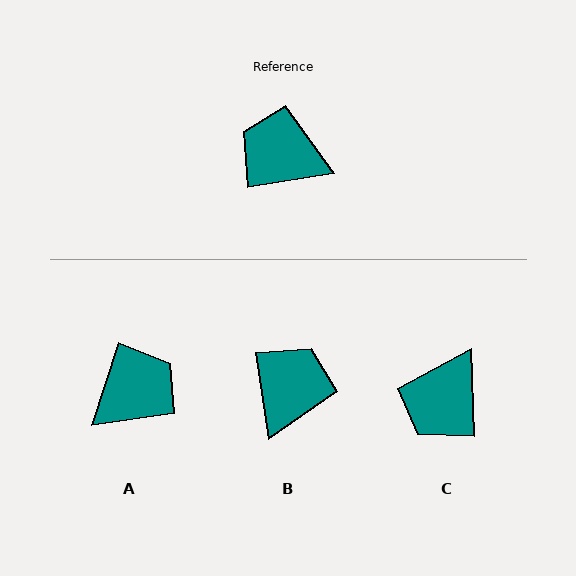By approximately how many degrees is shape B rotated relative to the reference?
Approximately 91 degrees clockwise.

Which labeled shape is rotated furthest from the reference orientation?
A, about 117 degrees away.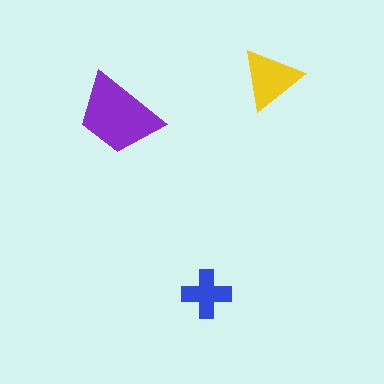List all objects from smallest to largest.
The blue cross, the yellow triangle, the purple trapezoid.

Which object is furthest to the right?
The yellow triangle is rightmost.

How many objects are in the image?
There are 3 objects in the image.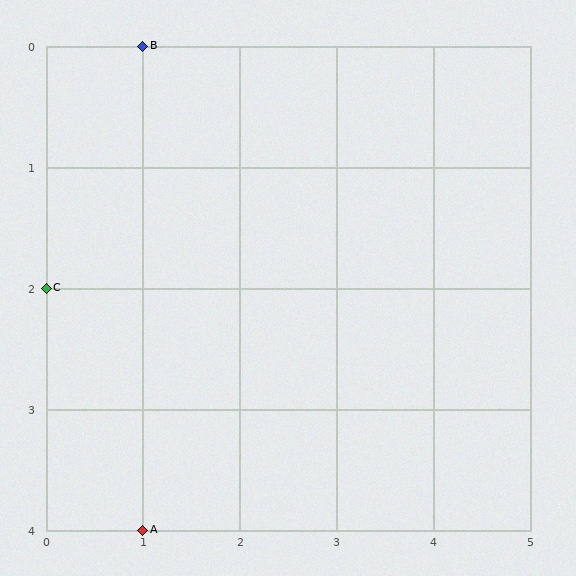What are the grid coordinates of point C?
Point C is at grid coordinates (0, 2).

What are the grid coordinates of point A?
Point A is at grid coordinates (1, 4).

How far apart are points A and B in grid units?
Points A and B are 4 rows apart.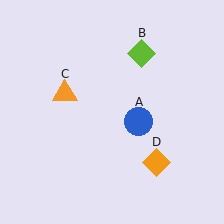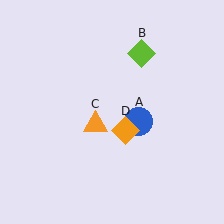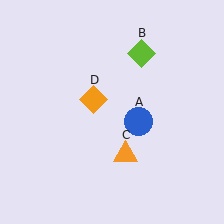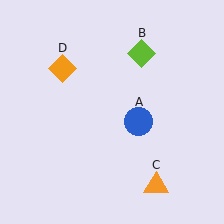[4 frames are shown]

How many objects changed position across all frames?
2 objects changed position: orange triangle (object C), orange diamond (object D).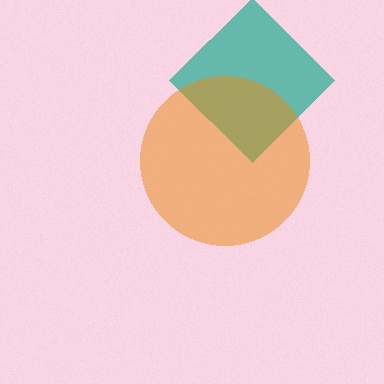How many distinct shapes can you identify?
There are 2 distinct shapes: a teal diamond, an orange circle.